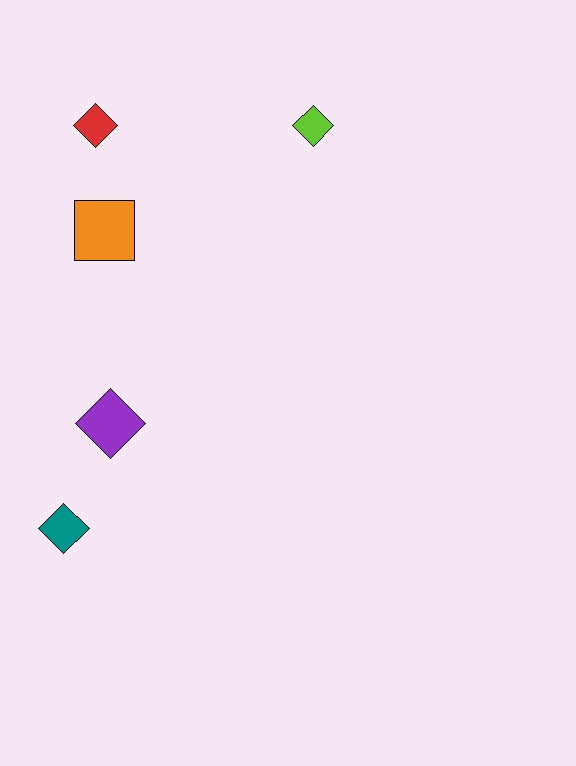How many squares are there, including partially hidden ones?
There is 1 square.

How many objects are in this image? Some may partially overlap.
There are 5 objects.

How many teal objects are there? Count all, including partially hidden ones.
There is 1 teal object.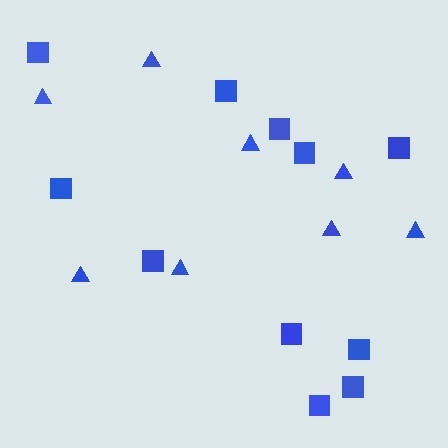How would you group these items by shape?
There are 2 groups: one group of triangles (8) and one group of squares (11).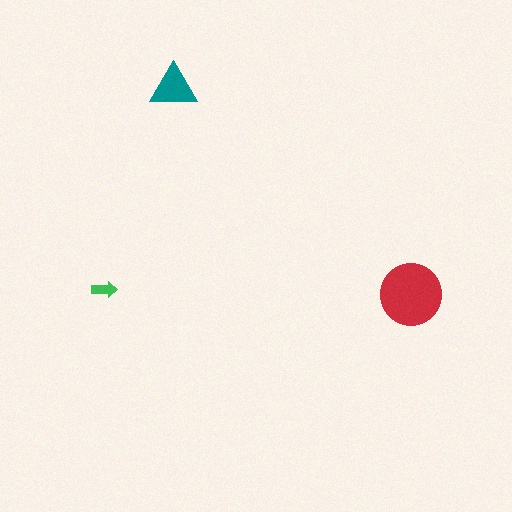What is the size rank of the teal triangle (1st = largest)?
2nd.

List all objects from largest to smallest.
The red circle, the teal triangle, the green arrow.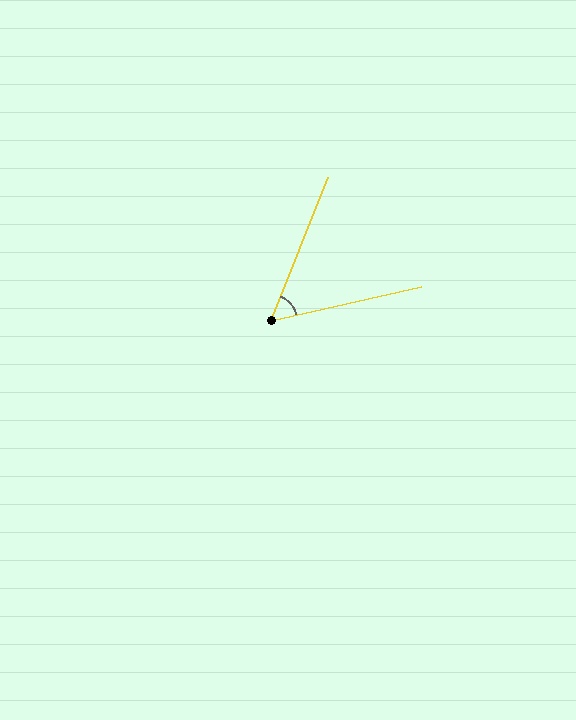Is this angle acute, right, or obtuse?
It is acute.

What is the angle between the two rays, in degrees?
Approximately 56 degrees.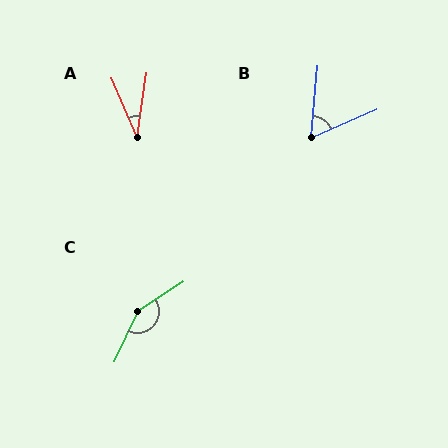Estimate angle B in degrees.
Approximately 61 degrees.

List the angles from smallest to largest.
A (32°), B (61°), C (148°).